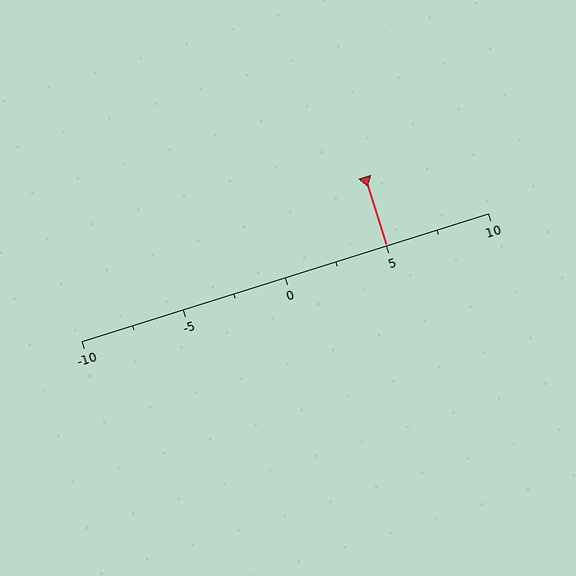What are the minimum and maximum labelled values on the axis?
The axis runs from -10 to 10.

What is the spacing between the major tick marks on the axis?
The major ticks are spaced 5 apart.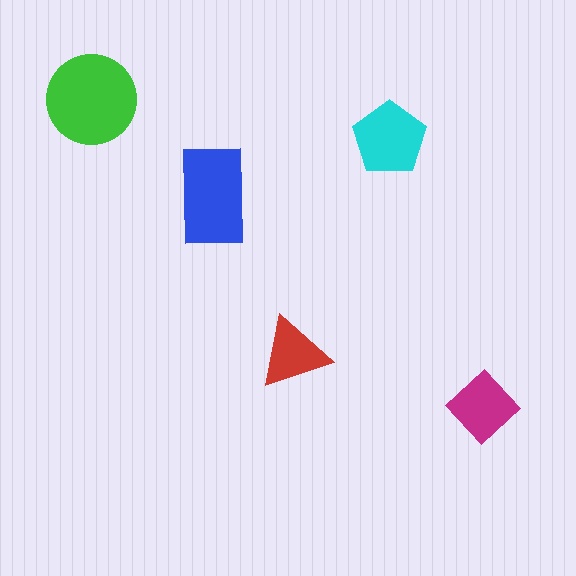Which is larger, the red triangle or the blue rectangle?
The blue rectangle.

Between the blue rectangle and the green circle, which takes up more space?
The green circle.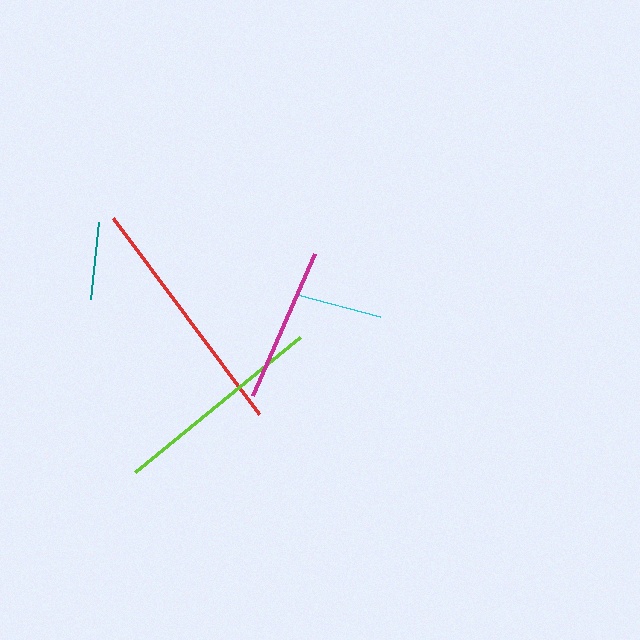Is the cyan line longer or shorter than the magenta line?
The magenta line is longer than the cyan line.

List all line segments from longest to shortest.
From longest to shortest: red, lime, magenta, cyan, teal.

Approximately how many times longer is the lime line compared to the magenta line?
The lime line is approximately 1.4 times the length of the magenta line.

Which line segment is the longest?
The red line is the longest at approximately 245 pixels.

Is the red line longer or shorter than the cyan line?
The red line is longer than the cyan line.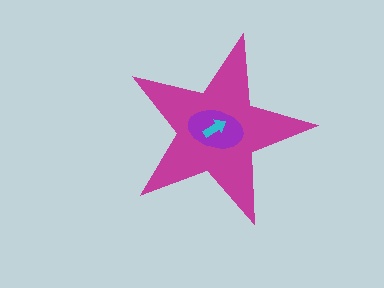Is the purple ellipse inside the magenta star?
Yes.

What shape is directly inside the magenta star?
The purple ellipse.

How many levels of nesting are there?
3.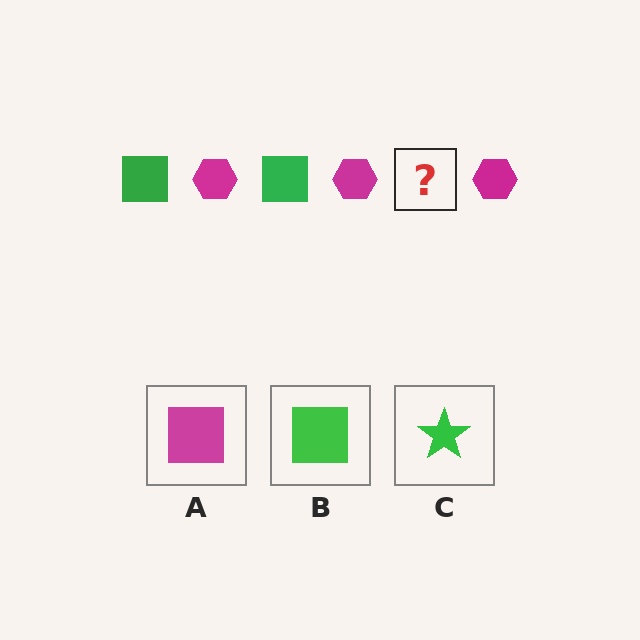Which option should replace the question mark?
Option B.